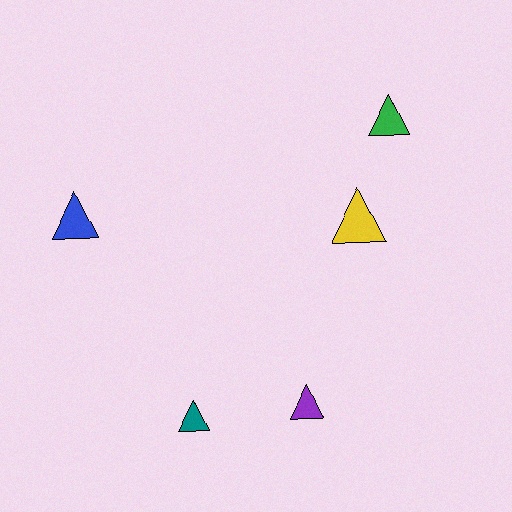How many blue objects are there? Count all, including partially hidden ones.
There is 1 blue object.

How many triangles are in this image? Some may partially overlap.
There are 5 triangles.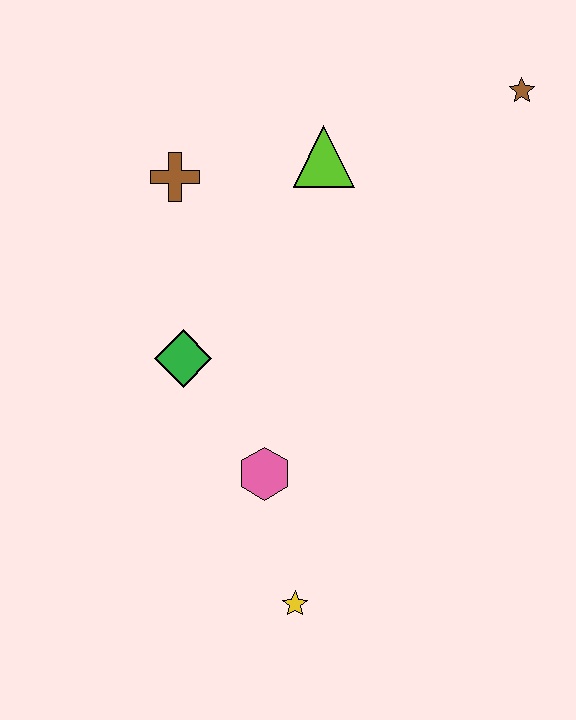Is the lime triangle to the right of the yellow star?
Yes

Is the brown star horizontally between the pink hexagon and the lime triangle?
No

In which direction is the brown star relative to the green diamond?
The brown star is to the right of the green diamond.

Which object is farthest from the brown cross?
The yellow star is farthest from the brown cross.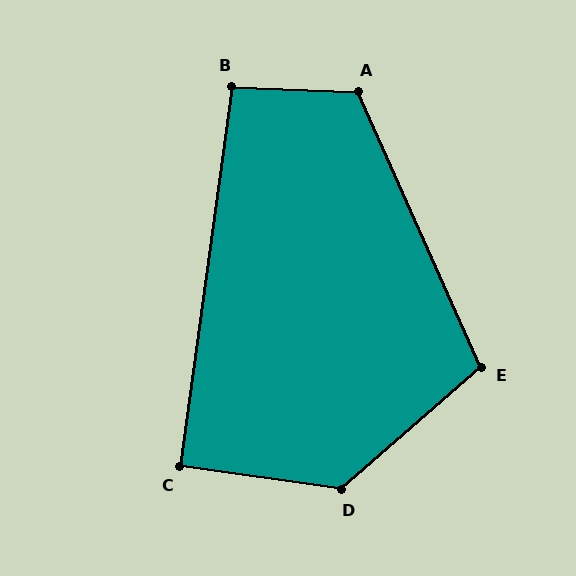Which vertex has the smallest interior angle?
C, at approximately 90 degrees.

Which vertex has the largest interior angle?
D, at approximately 131 degrees.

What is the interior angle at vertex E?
Approximately 107 degrees (obtuse).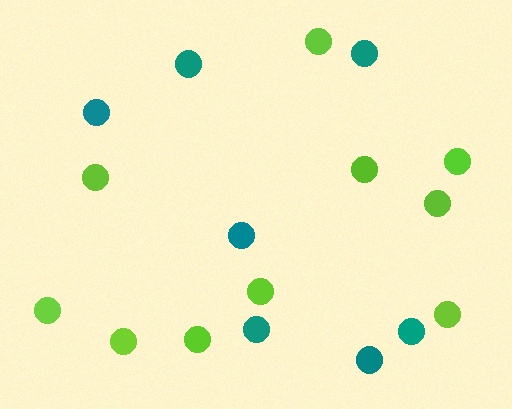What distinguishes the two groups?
There are 2 groups: one group of lime circles (10) and one group of teal circles (7).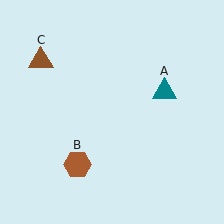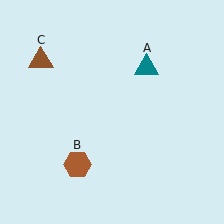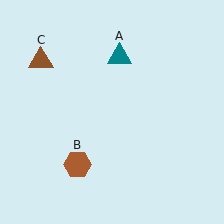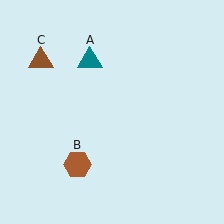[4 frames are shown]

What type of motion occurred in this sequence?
The teal triangle (object A) rotated counterclockwise around the center of the scene.